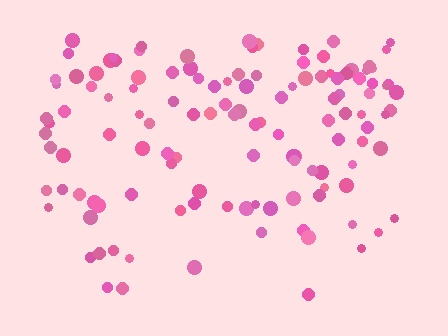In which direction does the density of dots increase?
From bottom to top, with the top side densest.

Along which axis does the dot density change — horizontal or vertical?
Vertical.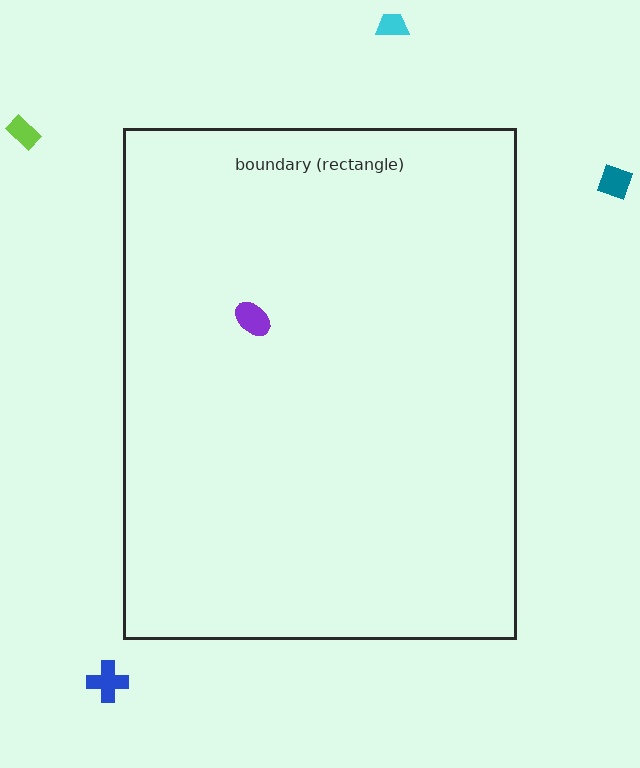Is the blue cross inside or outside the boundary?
Outside.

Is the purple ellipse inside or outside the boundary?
Inside.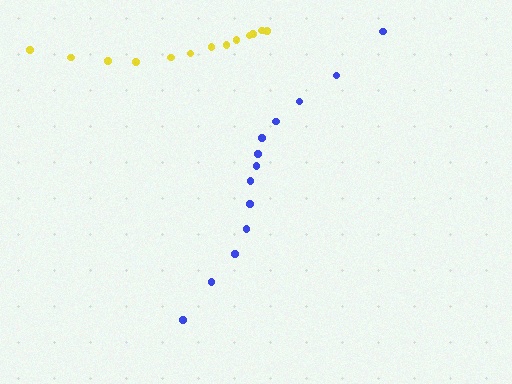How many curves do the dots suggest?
There are 2 distinct paths.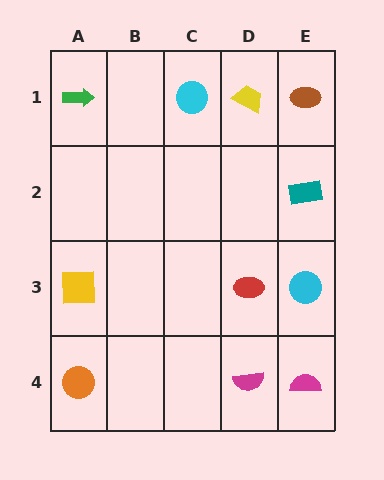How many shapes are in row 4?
3 shapes.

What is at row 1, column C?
A cyan circle.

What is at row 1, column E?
A brown ellipse.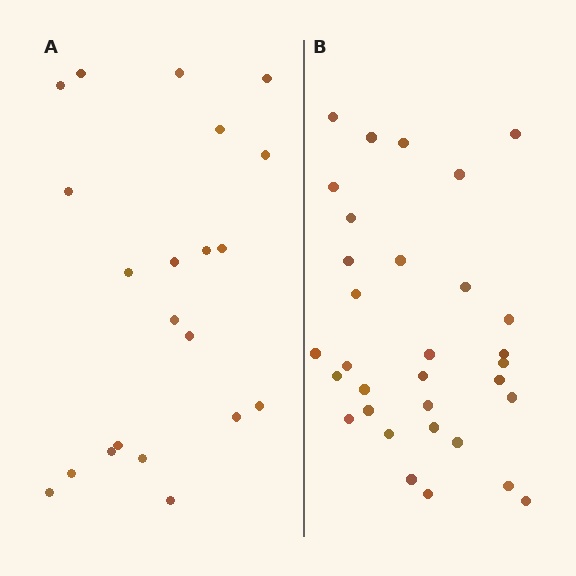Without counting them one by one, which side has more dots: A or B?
Region B (the right region) has more dots.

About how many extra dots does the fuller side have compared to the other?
Region B has roughly 12 or so more dots than region A.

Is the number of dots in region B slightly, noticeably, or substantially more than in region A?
Region B has substantially more. The ratio is roughly 1.5 to 1.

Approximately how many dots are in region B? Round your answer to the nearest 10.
About 30 dots. (The exact count is 32, which rounds to 30.)